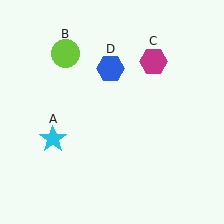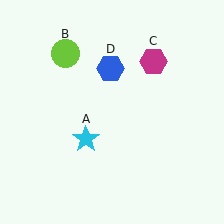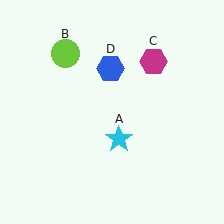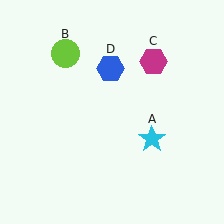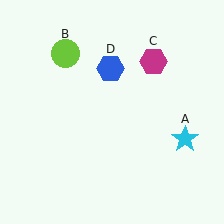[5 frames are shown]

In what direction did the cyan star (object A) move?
The cyan star (object A) moved right.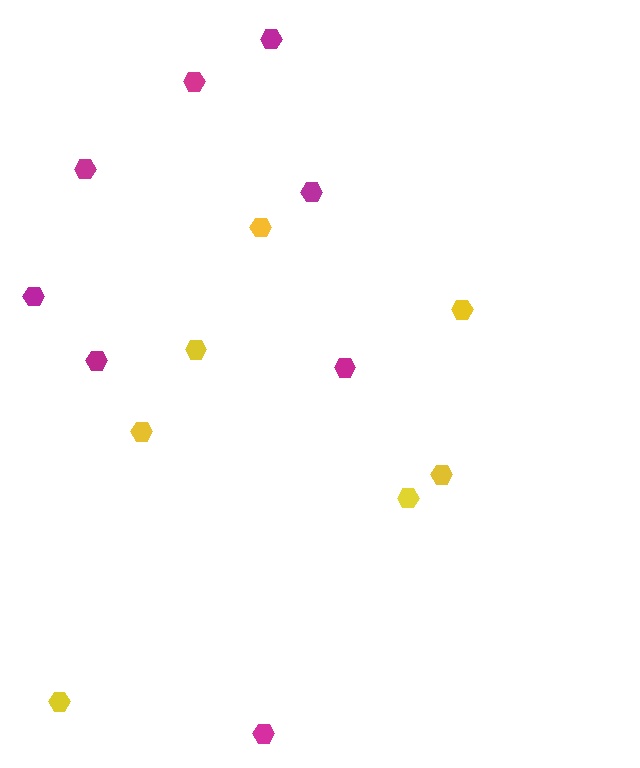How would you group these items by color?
There are 2 groups: one group of yellow hexagons (7) and one group of magenta hexagons (8).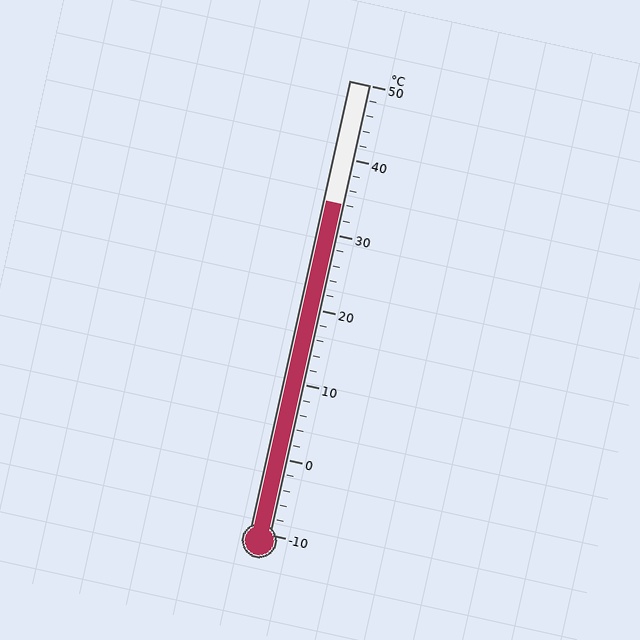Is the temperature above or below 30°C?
The temperature is above 30°C.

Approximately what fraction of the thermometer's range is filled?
The thermometer is filled to approximately 75% of its range.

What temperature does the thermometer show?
The thermometer shows approximately 34°C.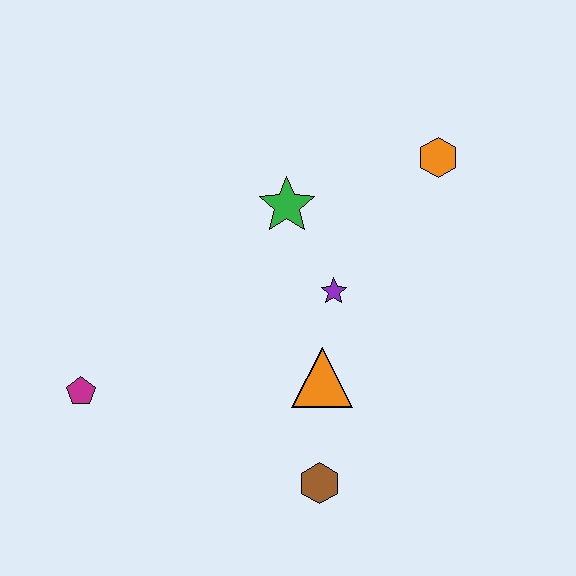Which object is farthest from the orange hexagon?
The magenta pentagon is farthest from the orange hexagon.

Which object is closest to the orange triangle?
The purple star is closest to the orange triangle.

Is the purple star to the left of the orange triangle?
No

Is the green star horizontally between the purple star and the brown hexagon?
No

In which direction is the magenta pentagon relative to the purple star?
The magenta pentagon is to the left of the purple star.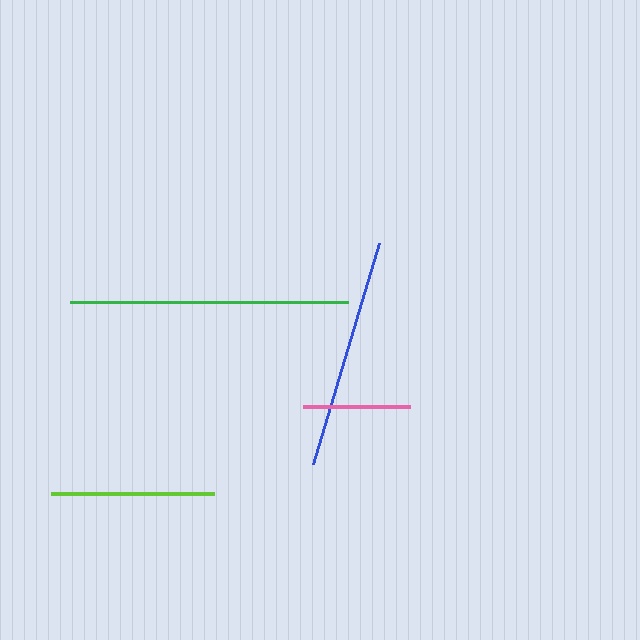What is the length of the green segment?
The green segment is approximately 278 pixels long.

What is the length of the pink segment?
The pink segment is approximately 106 pixels long.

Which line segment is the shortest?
The pink line is the shortest at approximately 106 pixels.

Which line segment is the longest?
The green line is the longest at approximately 278 pixels.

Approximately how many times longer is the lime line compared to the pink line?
The lime line is approximately 1.5 times the length of the pink line.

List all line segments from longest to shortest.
From longest to shortest: green, blue, lime, pink.